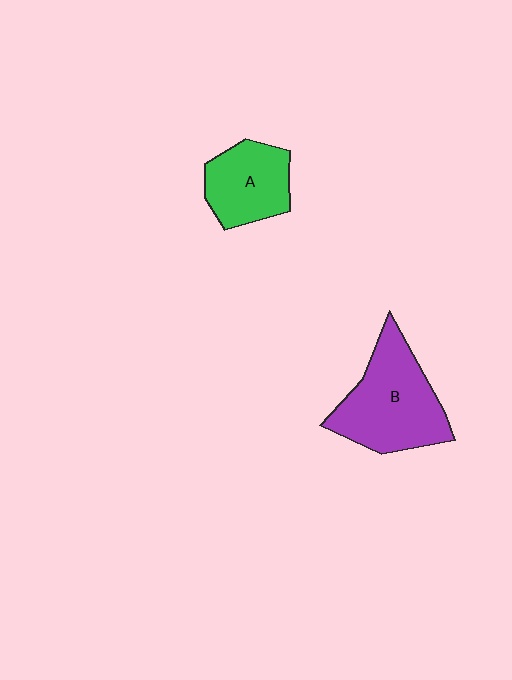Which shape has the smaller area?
Shape A (green).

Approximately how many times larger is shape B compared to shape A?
Approximately 1.5 times.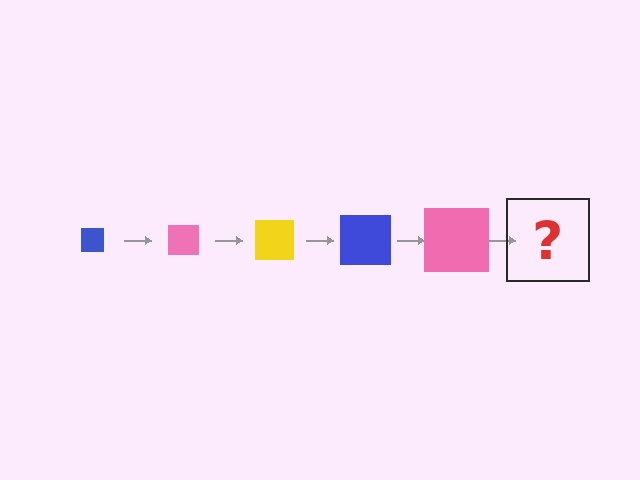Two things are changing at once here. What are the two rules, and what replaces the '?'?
The two rules are that the square grows larger each step and the color cycles through blue, pink, and yellow. The '?' should be a yellow square, larger than the previous one.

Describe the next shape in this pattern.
It should be a yellow square, larger than the previous one.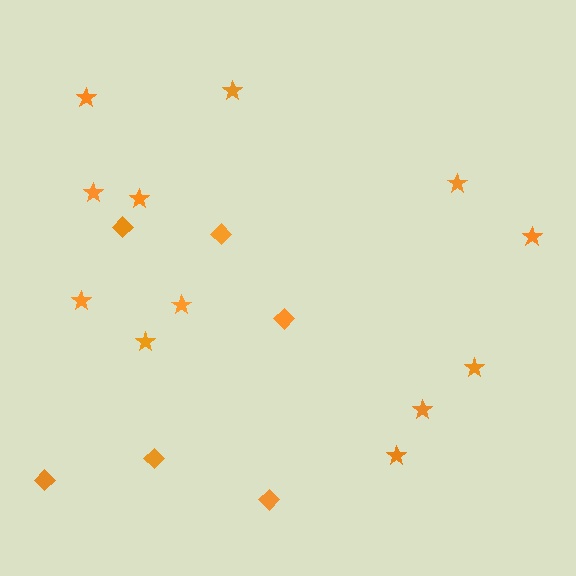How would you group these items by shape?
There are 2 groups: one group of stars (12) and one group of diamonds (6).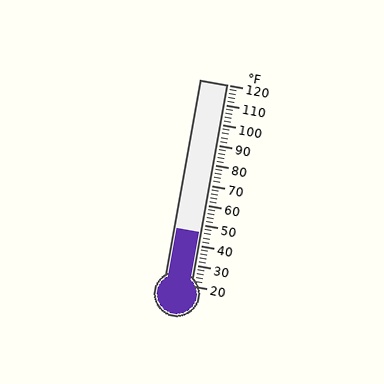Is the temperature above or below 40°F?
The temperature is above 40°F.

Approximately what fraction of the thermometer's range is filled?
The thermometer is filled to approximately 25% of its range.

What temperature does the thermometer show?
The thermometer shows approximately 46°F.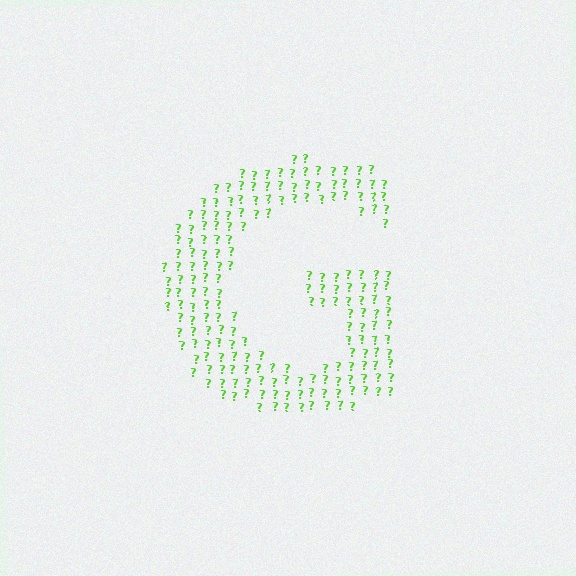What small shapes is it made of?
It is made of small question marks.